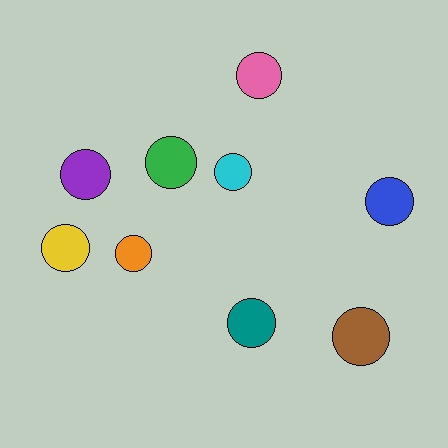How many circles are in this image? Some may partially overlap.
There are 9 circles.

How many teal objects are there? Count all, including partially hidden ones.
There is 1 teal object.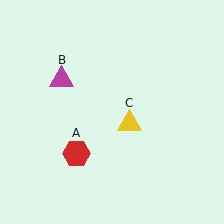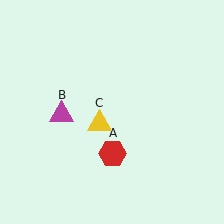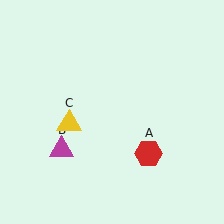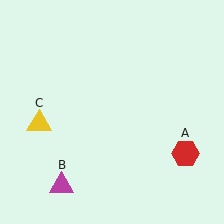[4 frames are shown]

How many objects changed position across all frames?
3 objects changed position: red hexagon (object A), magenta triangle (object B), yellow triangle (object C).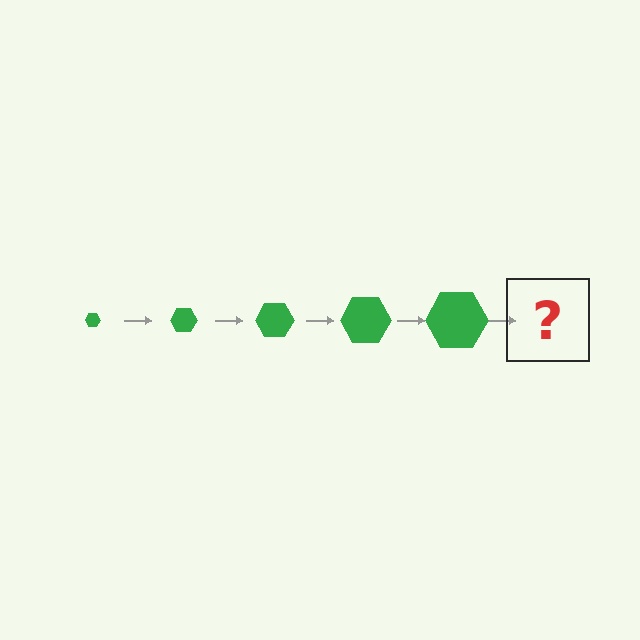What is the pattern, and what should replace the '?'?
The pattern is that the hexagon gets progressively larger each step. The '?' should be a green hexagon, larger than the previous one.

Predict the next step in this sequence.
The next step is a green hexagon, larger than the previous one.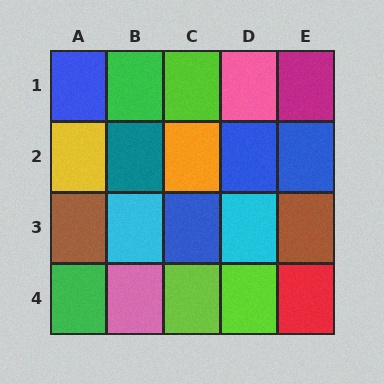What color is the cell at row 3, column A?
Brown.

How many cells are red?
1 cell is red.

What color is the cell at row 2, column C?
Orange.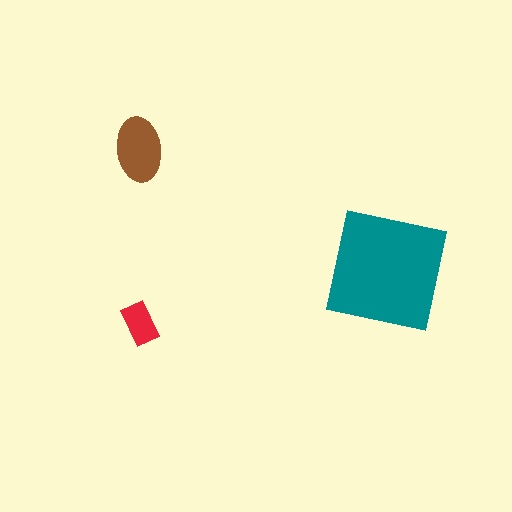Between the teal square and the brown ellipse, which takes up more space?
The teal square.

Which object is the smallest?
The red rectangle.